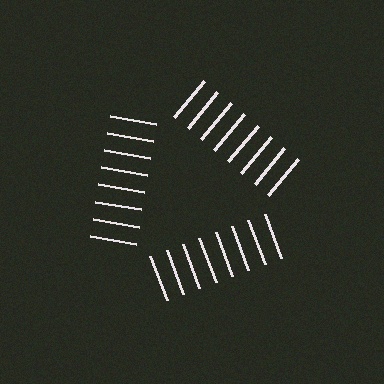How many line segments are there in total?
24 — 8 along each of the 3 edges.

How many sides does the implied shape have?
3 sides — the line-ends trace a triangle.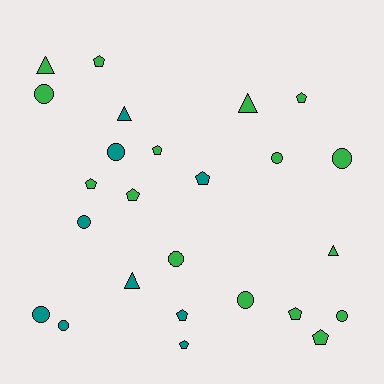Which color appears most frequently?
Green, with 16 objects.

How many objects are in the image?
There are 25 objects.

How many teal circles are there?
There are 4 teal circles.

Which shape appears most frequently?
Circle, with 10 objects.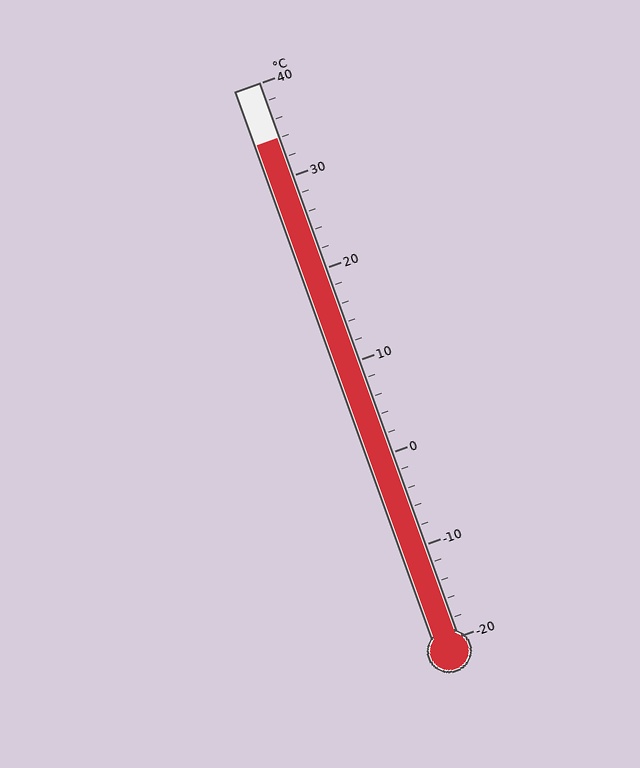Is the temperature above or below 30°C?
The temperature is above 30°C.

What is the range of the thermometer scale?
The thermometer scale ranges from -20°C to 40°C.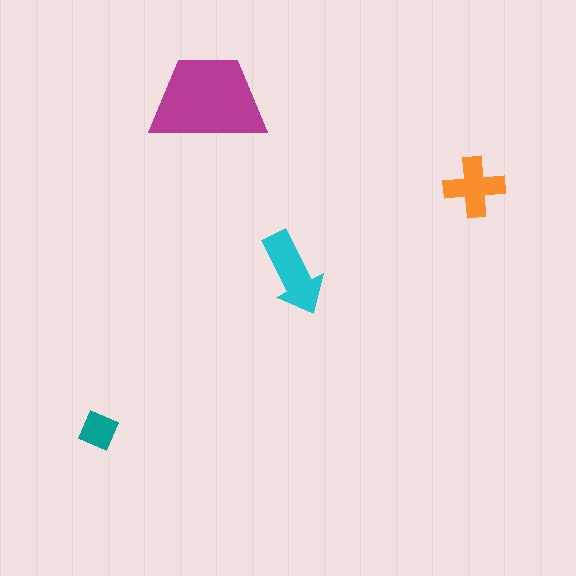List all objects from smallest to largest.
The teal diamond, the orange cross, the cyan arrow, the magenta trapezoid.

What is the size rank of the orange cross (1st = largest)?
3rd.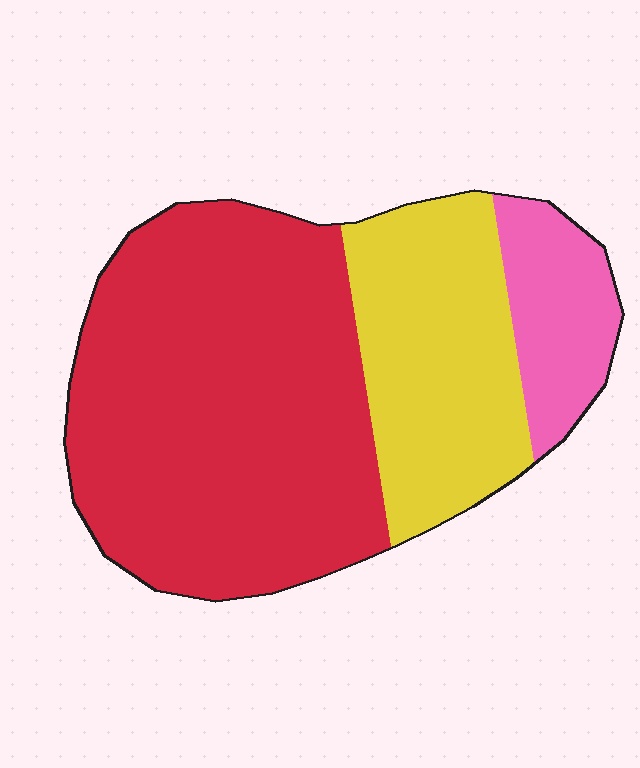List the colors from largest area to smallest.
From largest to smallest: red, yellow, pink.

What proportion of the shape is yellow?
Yellow covers about 25% of the shape.